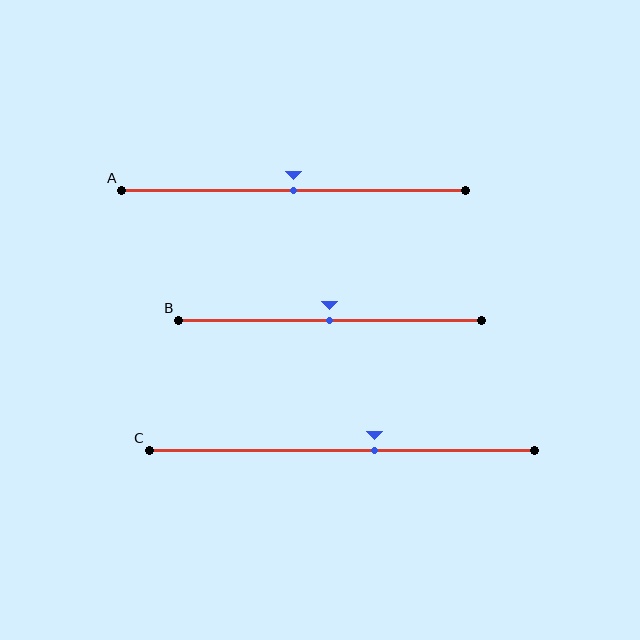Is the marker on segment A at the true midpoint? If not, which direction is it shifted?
Yes, the marker on segment A is at the true midpoint.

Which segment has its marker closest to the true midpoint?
Segment A has its marker closest to the true midpoint.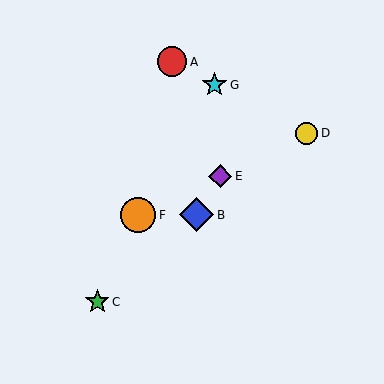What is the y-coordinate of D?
Object D is at y≈133.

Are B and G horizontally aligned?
No, B is at y≈215 and G is at y≈85.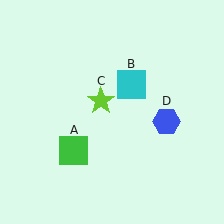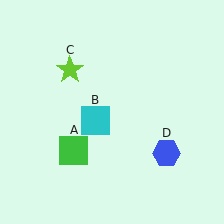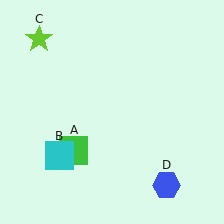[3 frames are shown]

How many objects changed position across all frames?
3 objects changed position: cyan square (object B), lime star (object C), blue hexagon (object D).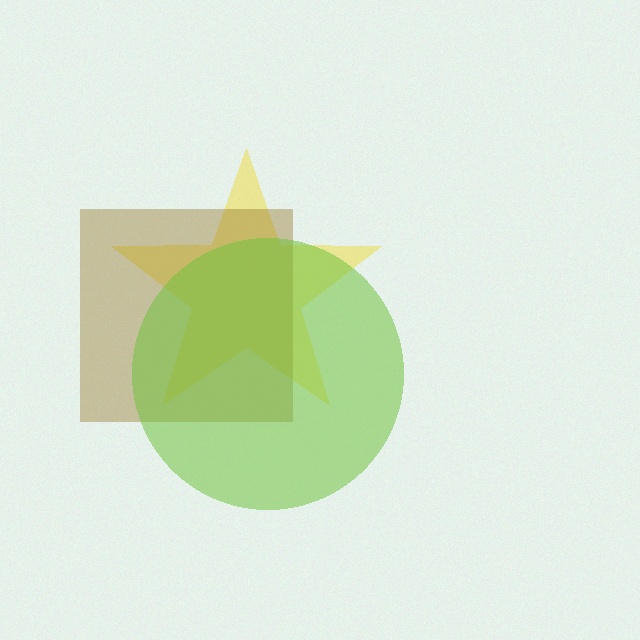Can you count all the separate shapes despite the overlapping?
Yes, there are 3 separate shapes.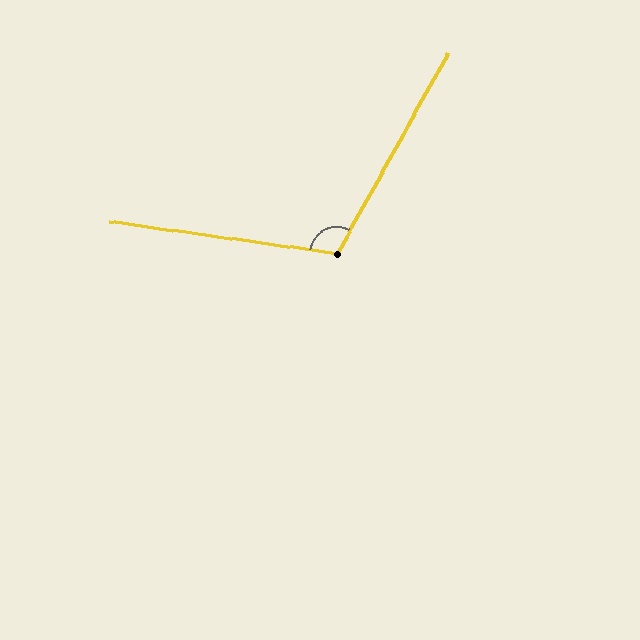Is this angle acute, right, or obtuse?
It is obtuse.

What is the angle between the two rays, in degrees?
Approximately 111 degrees.